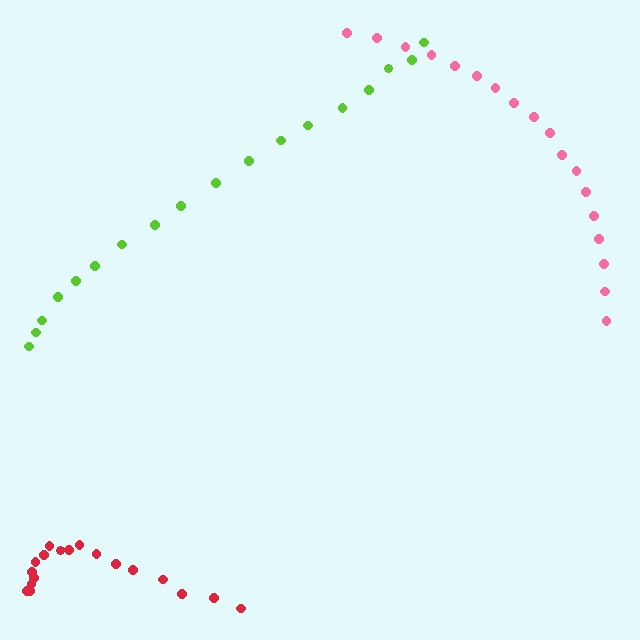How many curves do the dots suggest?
There are 3 distinct paths.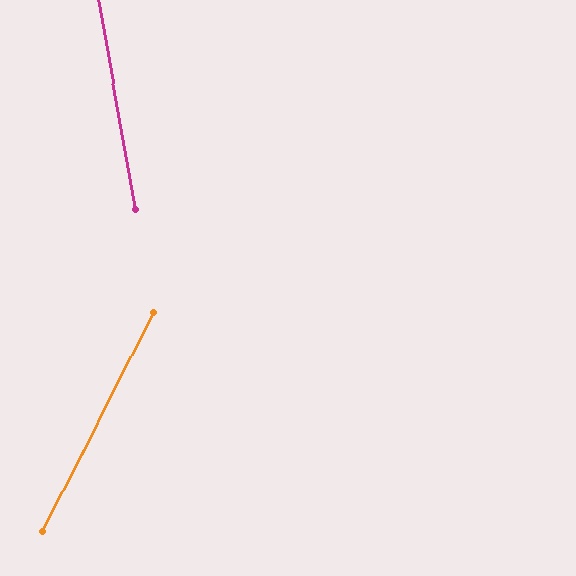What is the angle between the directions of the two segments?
Approximately 36 degrees.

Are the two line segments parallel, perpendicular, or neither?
Neither parallel nor perpendicular — they differ by about 36°.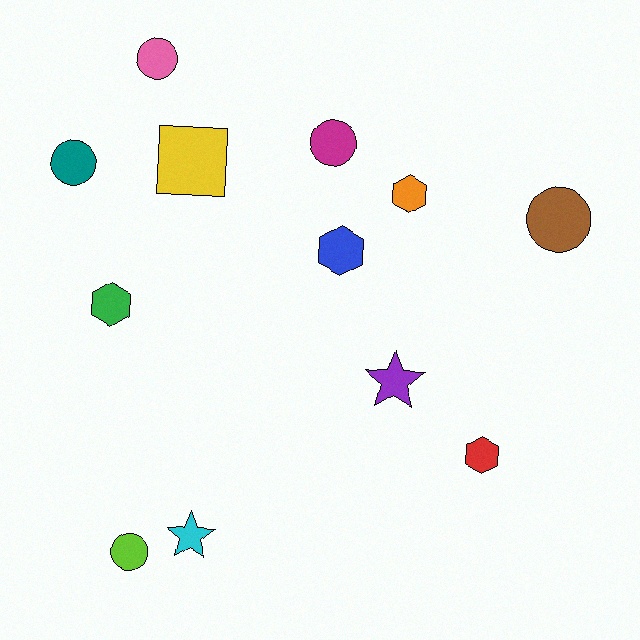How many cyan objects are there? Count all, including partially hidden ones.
There is 1 cyan object.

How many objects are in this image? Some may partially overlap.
There are 12 objects.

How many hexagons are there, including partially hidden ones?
There are 4 hexagons.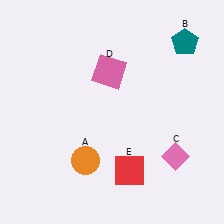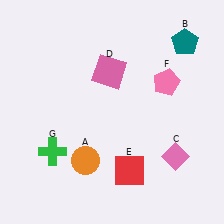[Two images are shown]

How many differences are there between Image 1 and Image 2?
There are 2 differences between the two images.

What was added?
A pink pentagon (F), a green cross (G) were added in Image 2.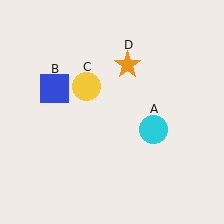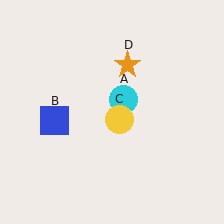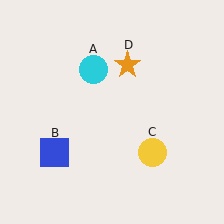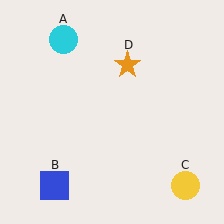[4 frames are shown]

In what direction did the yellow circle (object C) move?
The yellow circle (object C) moved down and to the right.